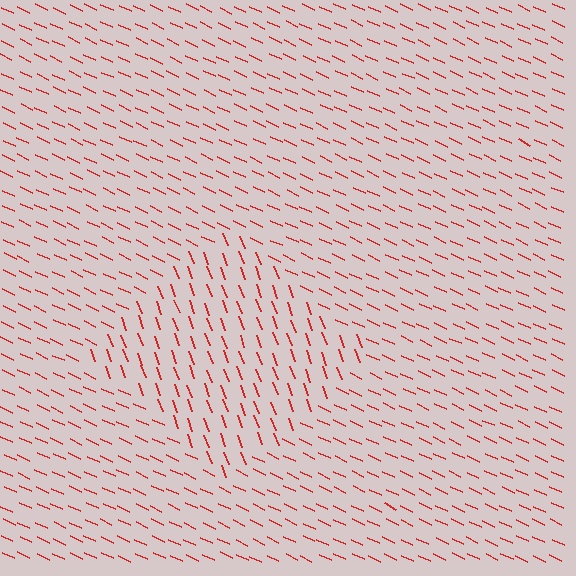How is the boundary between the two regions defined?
The boundary is defined purely by a change in line orientation (approximately 45 degrees difference). All lines are the same color and thickness.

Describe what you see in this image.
The image is filled with small red line segments. A diamond region in the image has lines oriented differently from the surrounding lines, creating a visible texture boundary.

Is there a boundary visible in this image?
Yes, there is a texture boundary formed by a change in line orientation.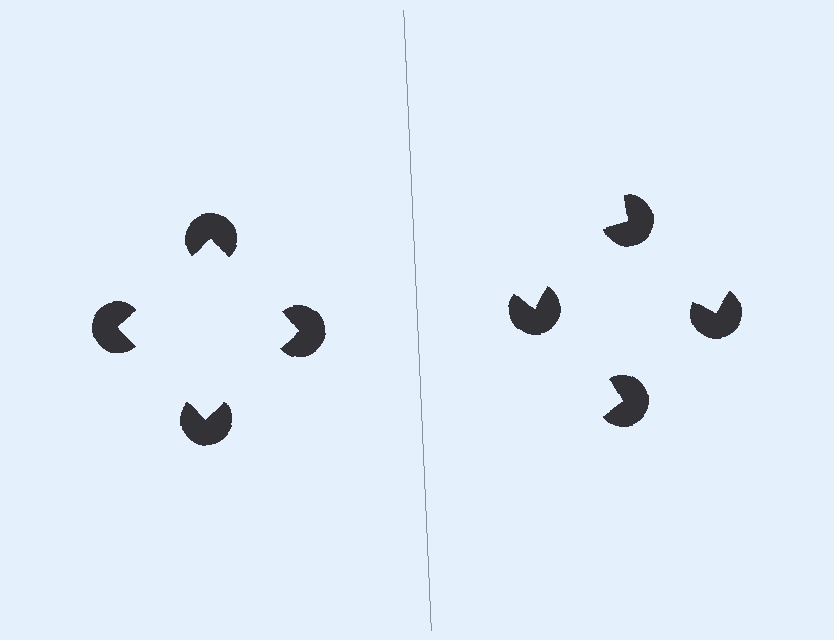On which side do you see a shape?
An illusory square appears on the left side. On the right side the wedge cuts are rotated, so no coherent shape forms.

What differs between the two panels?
The pac-man discs are positioned identically on both sides; only the wedge orientations differ. On the left they align to a square; on the right they are misaligned.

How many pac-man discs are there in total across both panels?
8 — 4 on each side.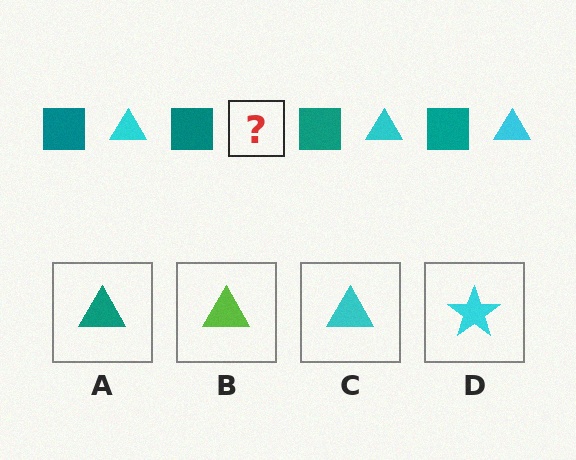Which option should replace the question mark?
Option C.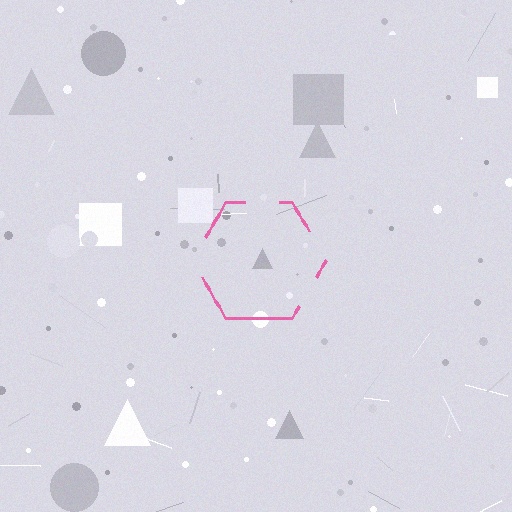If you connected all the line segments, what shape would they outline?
They would outline a hexagon.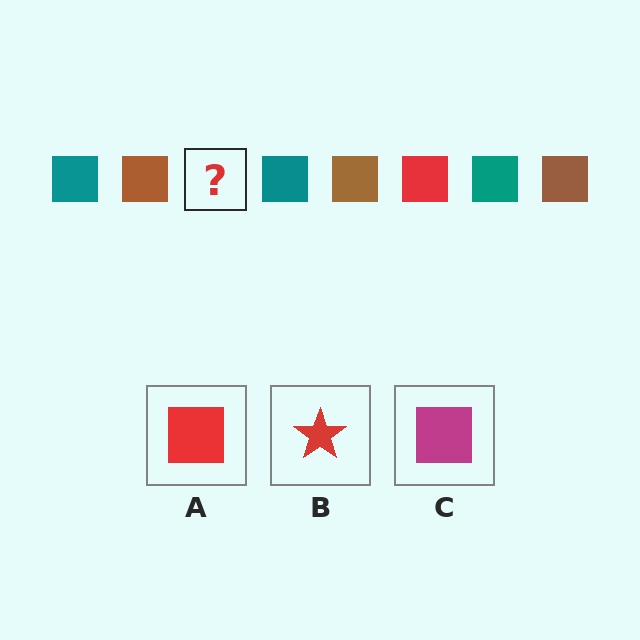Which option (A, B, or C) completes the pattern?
A.